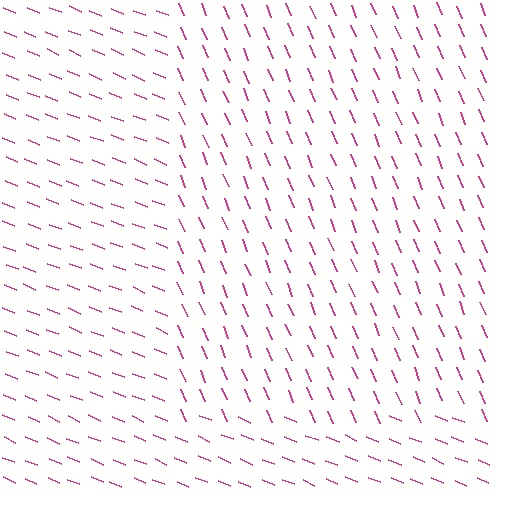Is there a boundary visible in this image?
Yes, there is a texture boundary formed by a change in line orientation.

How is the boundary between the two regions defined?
The boundary is defined purely by a change in line orientation (approximately 45 degrees difference). All lines are the same color and thickness.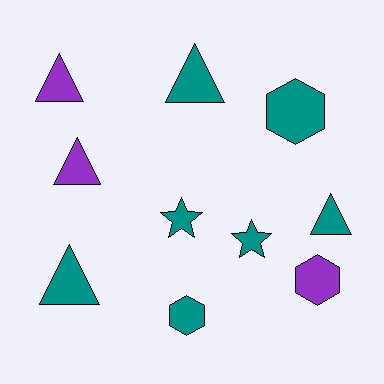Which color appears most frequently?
Teal, with 7 objects.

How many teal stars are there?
There are 2 teal stars.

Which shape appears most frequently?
Triangle, with 5 objects.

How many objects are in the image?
There are 10 objects.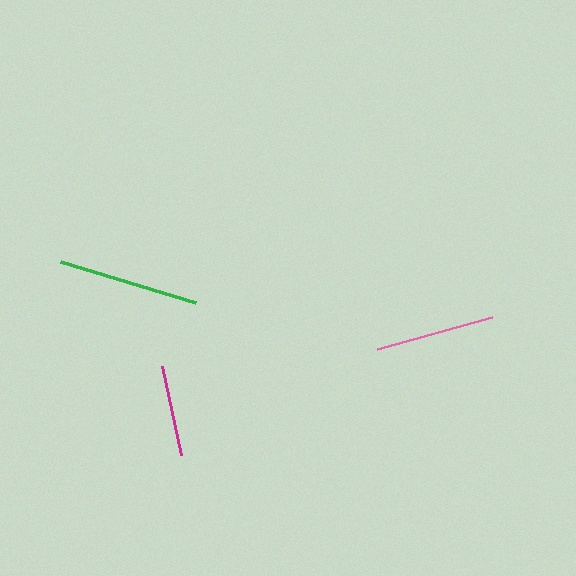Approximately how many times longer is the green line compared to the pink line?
The green line is approximately 1.2 times the length of the pink line.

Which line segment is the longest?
The green line is the longest at approximately 141 pixels.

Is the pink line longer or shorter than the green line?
The green line is longer than the pink line.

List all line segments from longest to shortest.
From longest to shortest: green, pink, magenta.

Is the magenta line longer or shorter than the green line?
The green line is longer than the magenta line.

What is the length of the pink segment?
The pink segment is approximately 120 pixels long.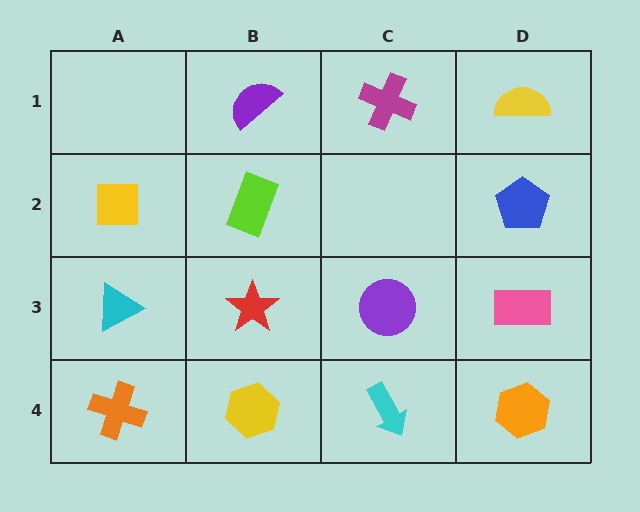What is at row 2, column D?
A blue pentagon.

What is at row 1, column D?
A yellow semicircle.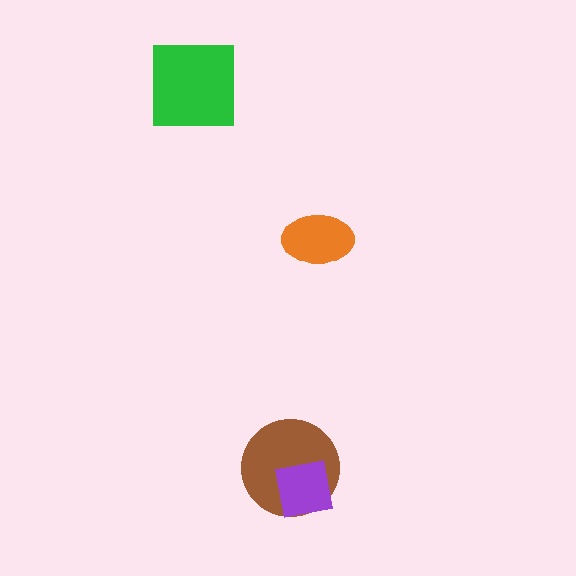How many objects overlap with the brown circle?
1 object overlaps with the brown circle.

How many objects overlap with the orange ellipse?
0 objects overlap with the orange ellipse.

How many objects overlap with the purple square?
1 object overlaps with the purple square.